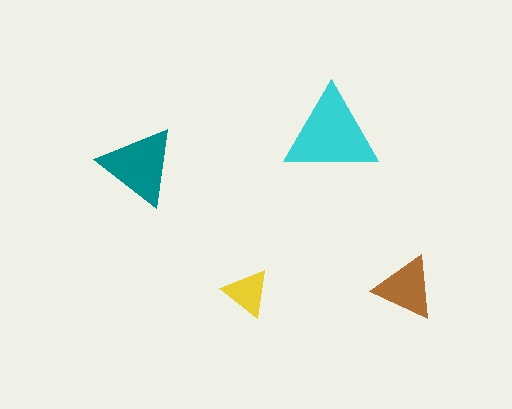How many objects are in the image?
There are 4 objects in the image.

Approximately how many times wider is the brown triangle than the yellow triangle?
About 1.5 times wider.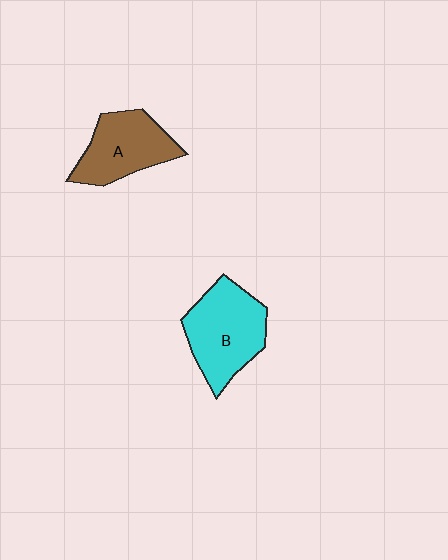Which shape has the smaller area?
Shape A (brown).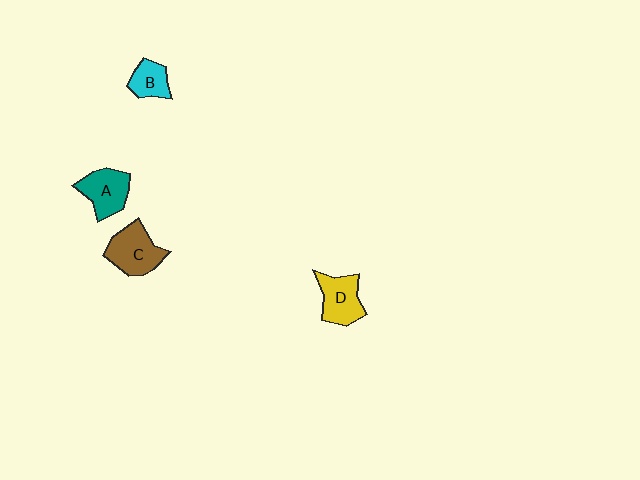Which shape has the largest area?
Shape C (brown).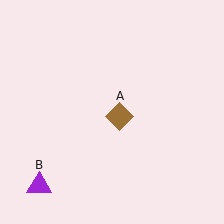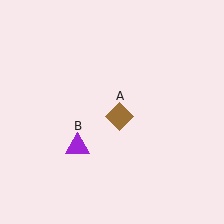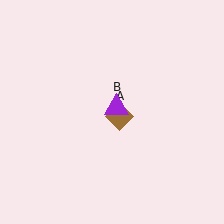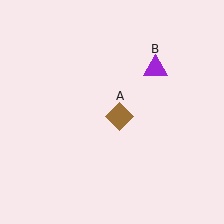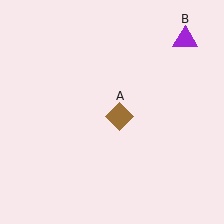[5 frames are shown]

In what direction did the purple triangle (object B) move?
The purple triangle (object B) moved up and to the right.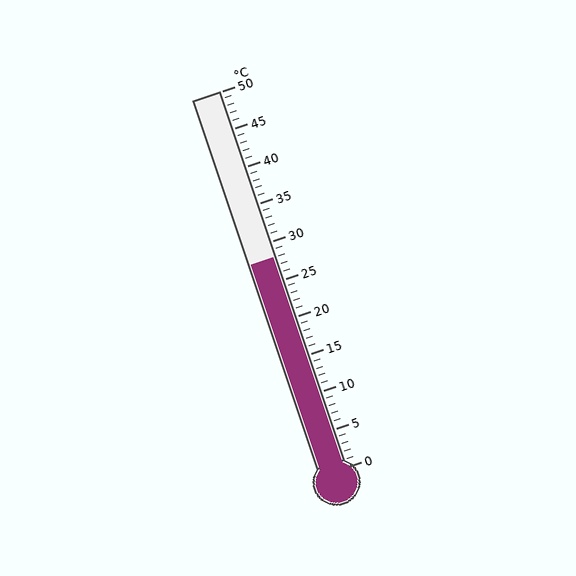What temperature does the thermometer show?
The thermometer shows approximately 28°C.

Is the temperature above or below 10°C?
The temperature is above 10°C.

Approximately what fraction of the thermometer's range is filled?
The thermometer is filled to approximately 55% of its range.